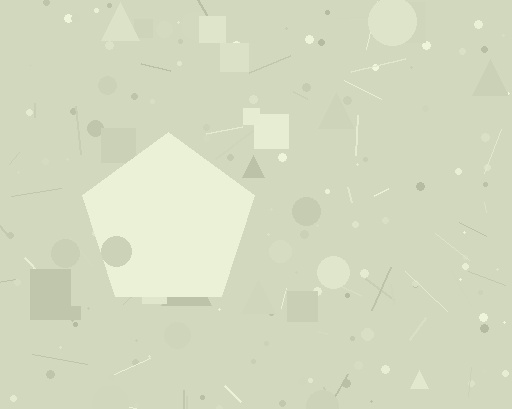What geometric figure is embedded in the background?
A pentagon is embedded in the background.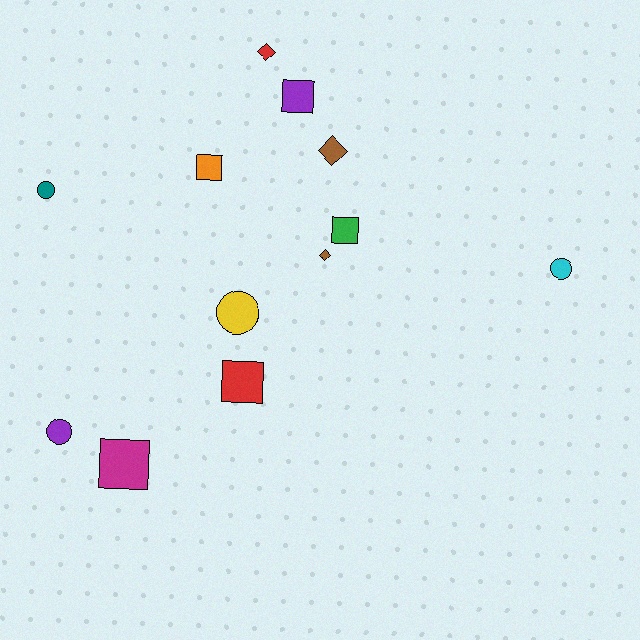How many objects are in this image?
There are 12 objects.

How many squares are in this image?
There are 5 squares.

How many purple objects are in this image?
There are 2 purple objects.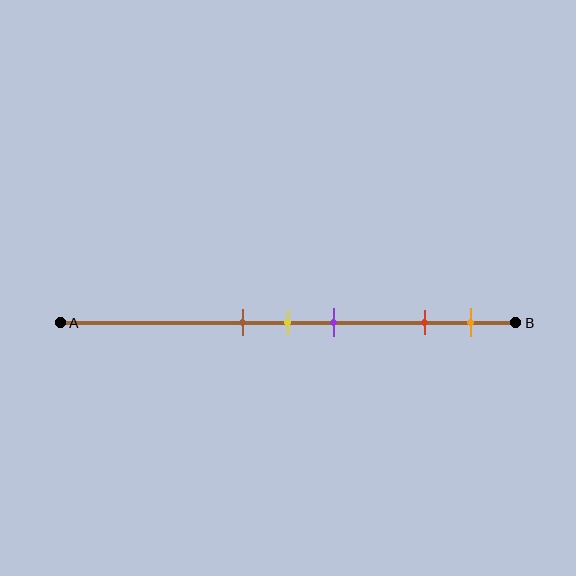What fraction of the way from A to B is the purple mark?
The purple mark is approximately 60% (0.6) of the way from A to B.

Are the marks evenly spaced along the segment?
No, the marks are not evenly spaced.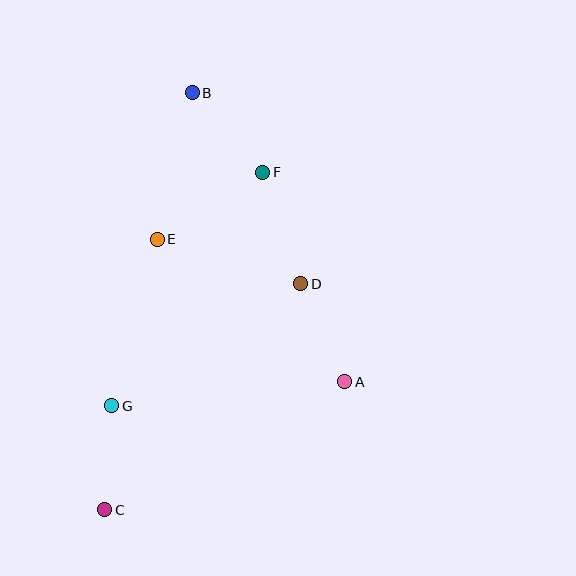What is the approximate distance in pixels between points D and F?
The distance between D and F is approximately 118 pixels.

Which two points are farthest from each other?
Points B and C are farthest from each other.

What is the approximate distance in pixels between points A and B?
The distance between A and B is approximately 327 pixels.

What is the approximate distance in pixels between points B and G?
The distance between B and G is approximately 324 pixels.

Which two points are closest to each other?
Points C and G are closest to each other.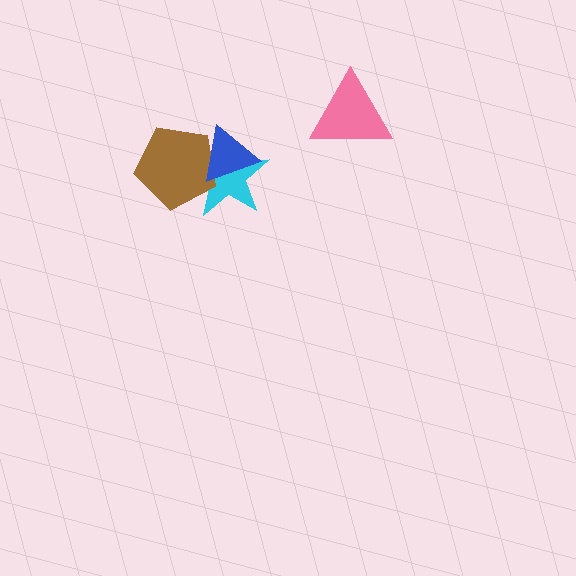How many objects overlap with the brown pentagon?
2 objects overlap with the brown pentagon.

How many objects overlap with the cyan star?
2 objects overlap with the cyan star.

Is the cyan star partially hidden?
Yes, it is partially covered by another shape.